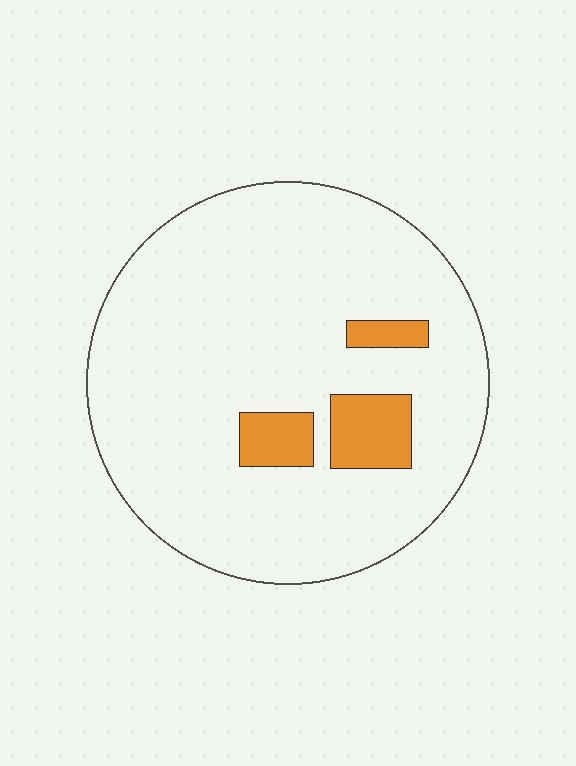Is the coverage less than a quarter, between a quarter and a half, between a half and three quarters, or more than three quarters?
Less than a quarter.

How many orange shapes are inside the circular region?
3.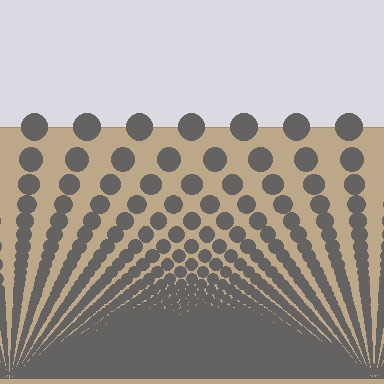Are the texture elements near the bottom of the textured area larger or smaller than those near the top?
Smaller. The gradient is inverted — elements near the bottom are smaller and denser.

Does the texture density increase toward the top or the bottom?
Density increases toward the bottom.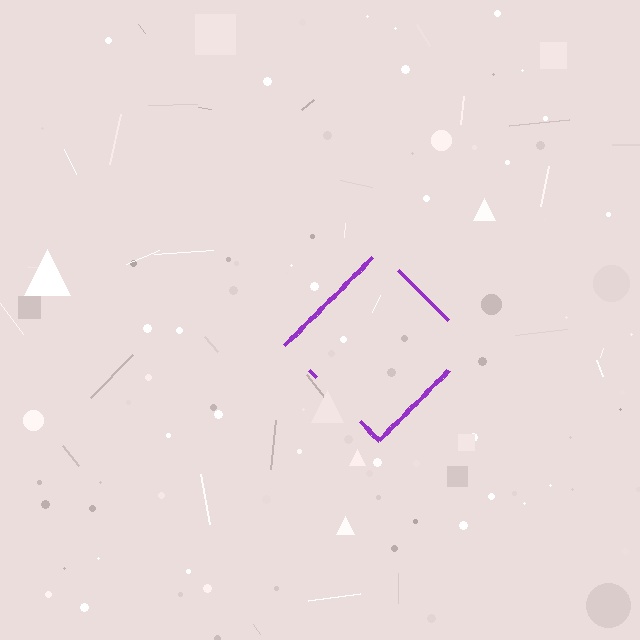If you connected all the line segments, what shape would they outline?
They would outline a diamond.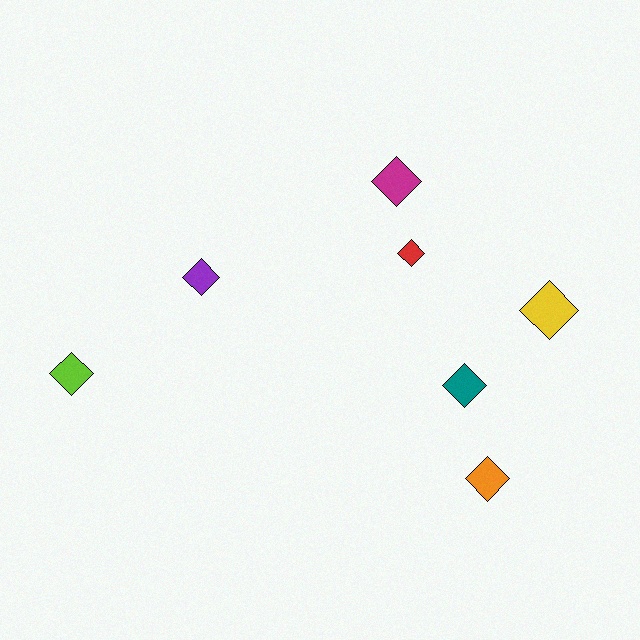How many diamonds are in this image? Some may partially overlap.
There are 7 diamonds.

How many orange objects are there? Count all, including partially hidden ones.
There is 1 orange object.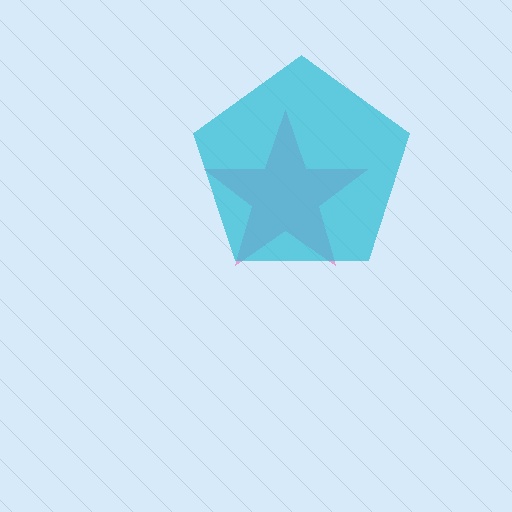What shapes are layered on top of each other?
The layered shapes are: a pink star, a cyan pentagon.